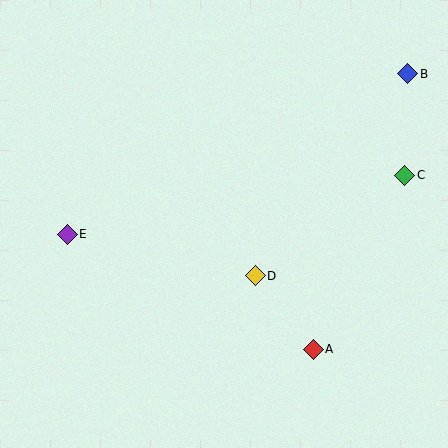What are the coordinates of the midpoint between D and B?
The midpoint between D and B is at (332, 175).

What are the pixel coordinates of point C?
Point C is at (405, 175).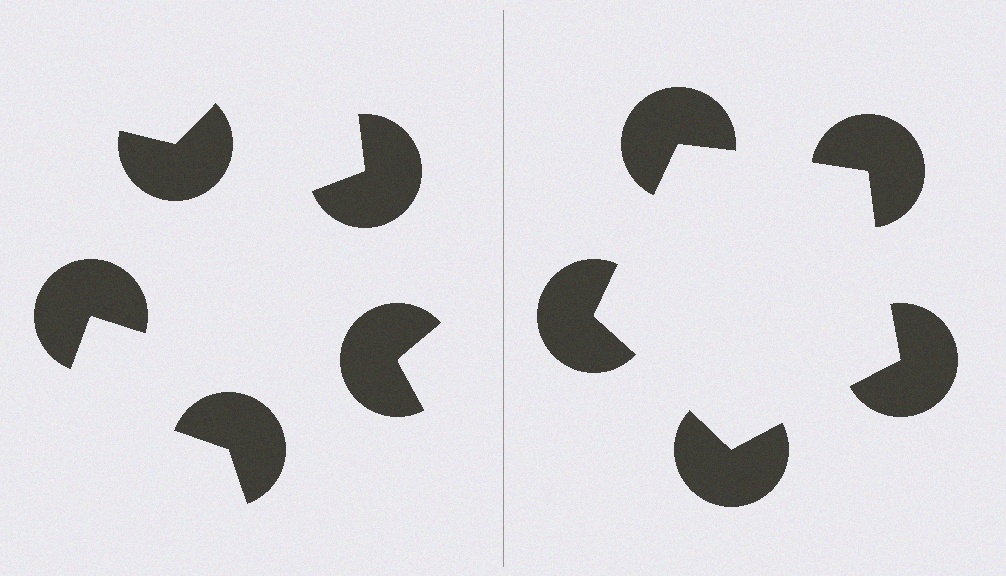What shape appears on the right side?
An illusory pentagon.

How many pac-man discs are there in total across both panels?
10 — 5 on each side.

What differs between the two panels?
The pac-man discs are positioned identically on both sides; only the wedge orientations differ. On the right they align to a pentagon; on the left they are misaligned.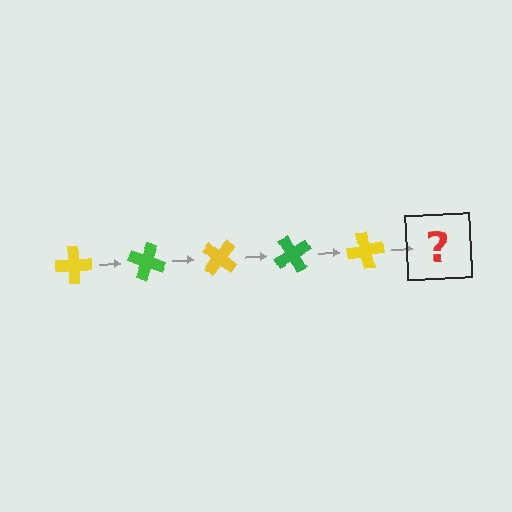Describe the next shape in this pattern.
It should be a green cross, rotated 100 degrees from the start.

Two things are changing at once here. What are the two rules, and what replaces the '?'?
The two rules are that it rotates 20 degrees each step and the color cycles through yellow and green. The '?' should be a green cross, rotated 100 degrees from the start.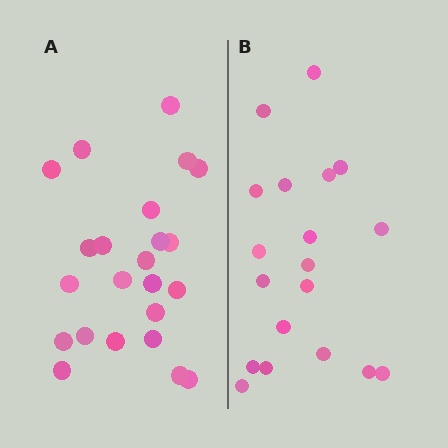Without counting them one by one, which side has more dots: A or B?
Region A (the left region) has more dots.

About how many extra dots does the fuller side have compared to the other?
Region A has about 4 more dots than region B.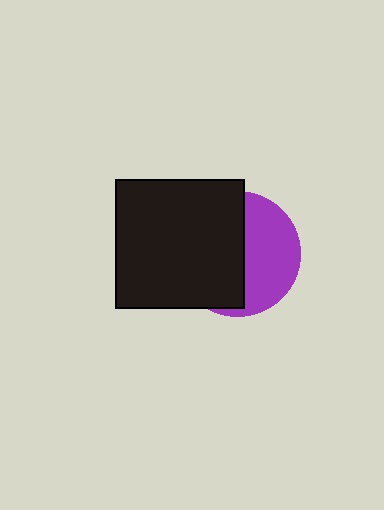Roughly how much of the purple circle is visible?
A small part of it is visible (roughly 44%).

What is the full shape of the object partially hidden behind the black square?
The partially hidden object is a purple circle.